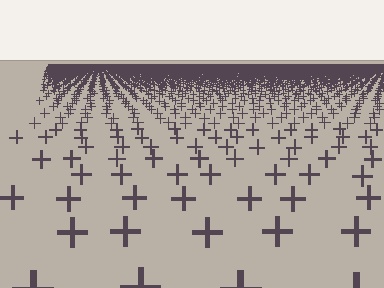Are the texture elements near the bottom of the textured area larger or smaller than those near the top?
Larger. Near the bottom, elements are closer to the viewer and appear at a bigger on-screen size.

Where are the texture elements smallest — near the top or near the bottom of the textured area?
Near the top.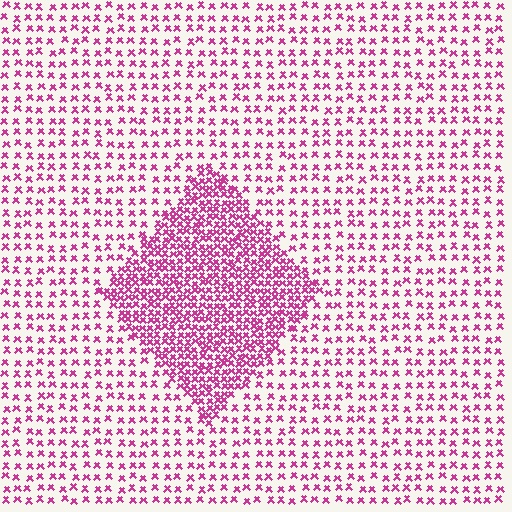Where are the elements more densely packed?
The elements are more densely packed inside the diamond boundary.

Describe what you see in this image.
The image contains small magenta elements arranged at two different densities. A diamond-shaped region is visible where the elements are more densely packed than the surrounding area.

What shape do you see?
I see a diamond.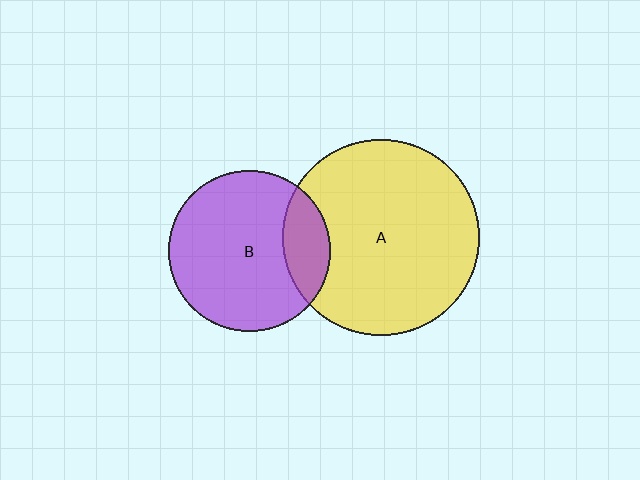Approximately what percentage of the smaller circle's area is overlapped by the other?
Approximately 20%.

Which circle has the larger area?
Circle A (yellow).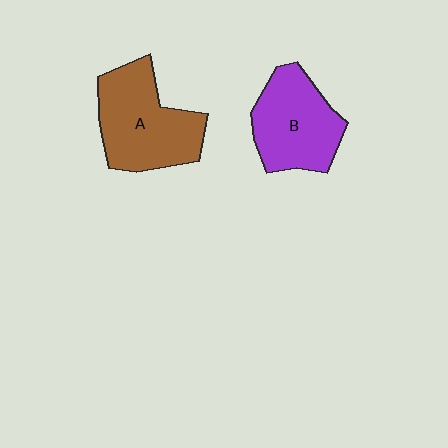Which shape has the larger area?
Shape A (brown).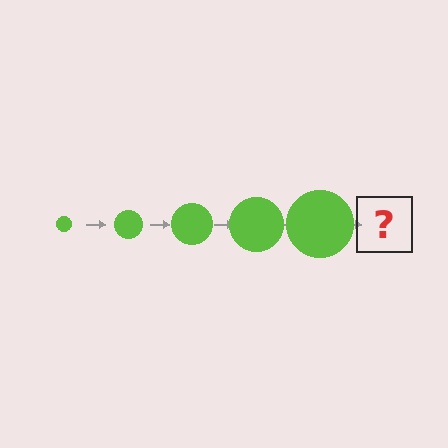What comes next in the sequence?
The next element should be a lime circle, larger than the previous one.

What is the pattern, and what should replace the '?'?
The pattern is that the circle gets progressively larger each step. The '?' should be a lime circle, larger than the previous one.